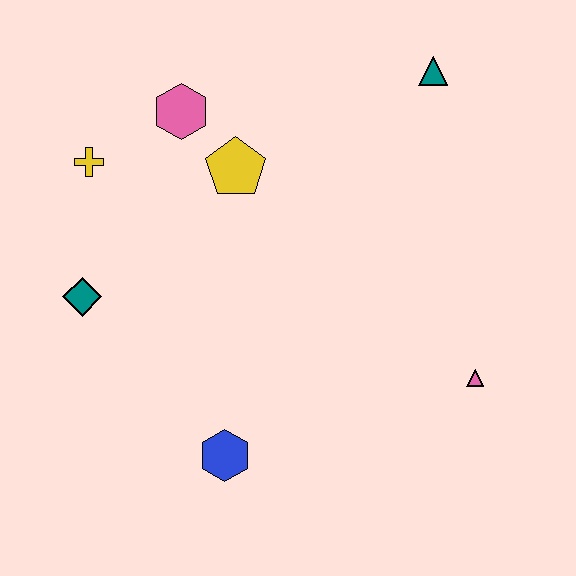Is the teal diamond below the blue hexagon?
No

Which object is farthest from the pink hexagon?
The pink triangle is farthest from the pink hexagon.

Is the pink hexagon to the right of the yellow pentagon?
No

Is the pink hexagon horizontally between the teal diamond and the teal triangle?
Yes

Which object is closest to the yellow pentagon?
The pink hexagon is closest to the yellow pentagon.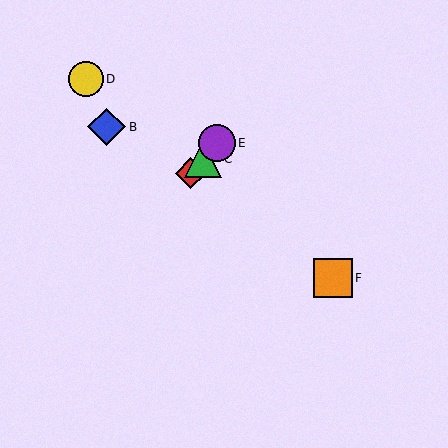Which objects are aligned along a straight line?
Objects A, C, E are aligned along a straight line.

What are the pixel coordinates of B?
Object B is at (107, 127).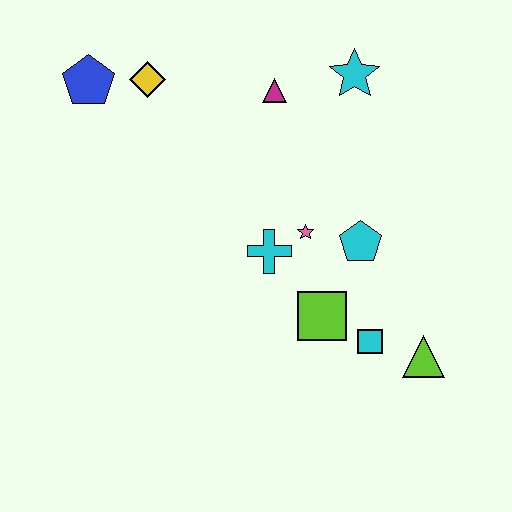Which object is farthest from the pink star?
The blue pentagon is farthest from the pink star.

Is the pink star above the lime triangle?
Yes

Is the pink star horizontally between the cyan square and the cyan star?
No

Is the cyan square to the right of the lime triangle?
No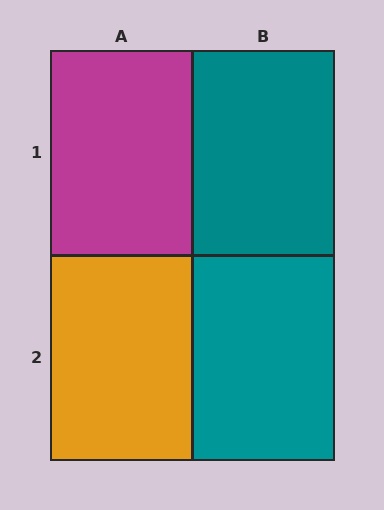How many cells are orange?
1 cell is orange.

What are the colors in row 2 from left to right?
Orange, teal.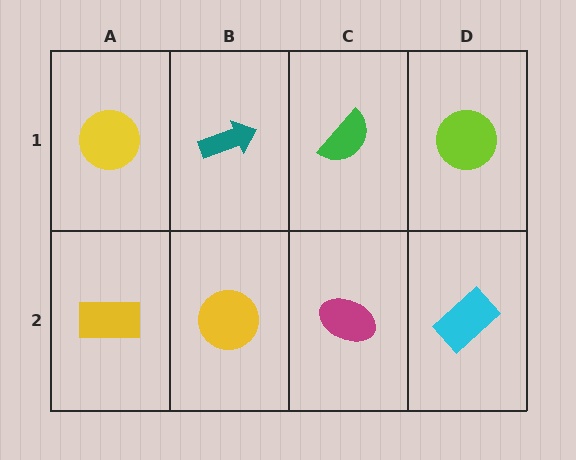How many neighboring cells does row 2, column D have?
2.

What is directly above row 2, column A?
A yellow circle.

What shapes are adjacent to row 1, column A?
A yellow rectangle (row 2, column A), a teal arrow (row 1, column B).